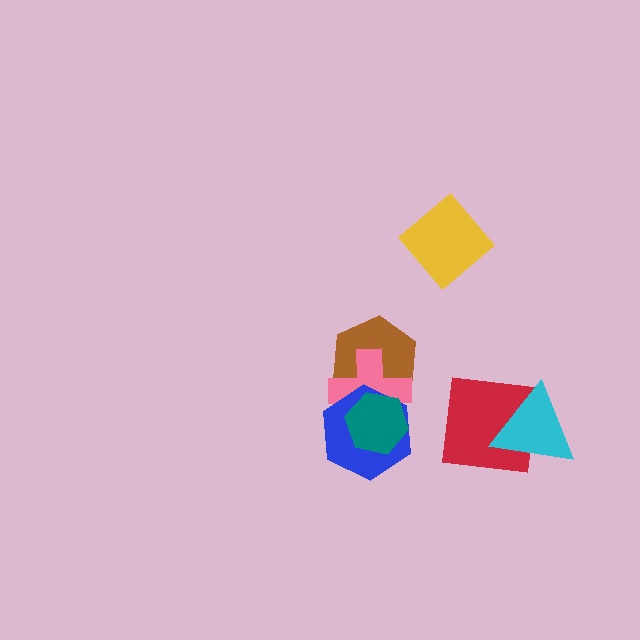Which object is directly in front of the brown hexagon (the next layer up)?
The pink cross is directly in front of the brown hexagon.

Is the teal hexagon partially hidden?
No, no other shape covers it.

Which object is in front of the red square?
The cyan triangle is in front of the red square.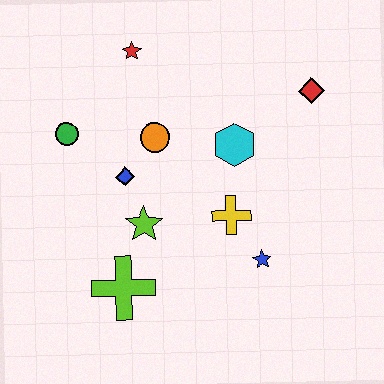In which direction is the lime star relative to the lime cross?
The lime star is above the lime cross.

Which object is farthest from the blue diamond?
The red diamond is farthest from the blue diamond.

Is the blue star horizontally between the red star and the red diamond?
Yes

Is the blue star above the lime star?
No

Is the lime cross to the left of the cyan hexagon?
Yes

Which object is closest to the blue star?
The yellow cross is closest to the blue star.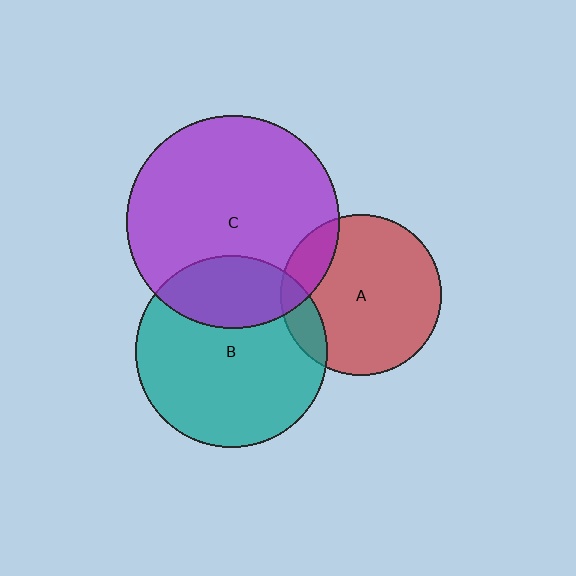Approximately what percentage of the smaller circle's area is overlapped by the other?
Approximately 15%.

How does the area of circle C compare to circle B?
Approximately 1.2 times.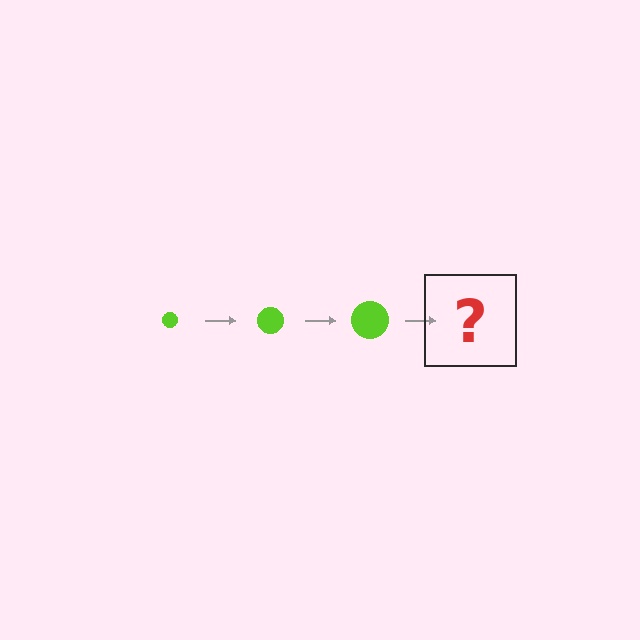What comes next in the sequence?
The next element should be a lime circle, larger than the previous one.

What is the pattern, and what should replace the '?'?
The pattern is that the circle gets progressively larger each step. The '?' should be a lime circle, larger than the previous one.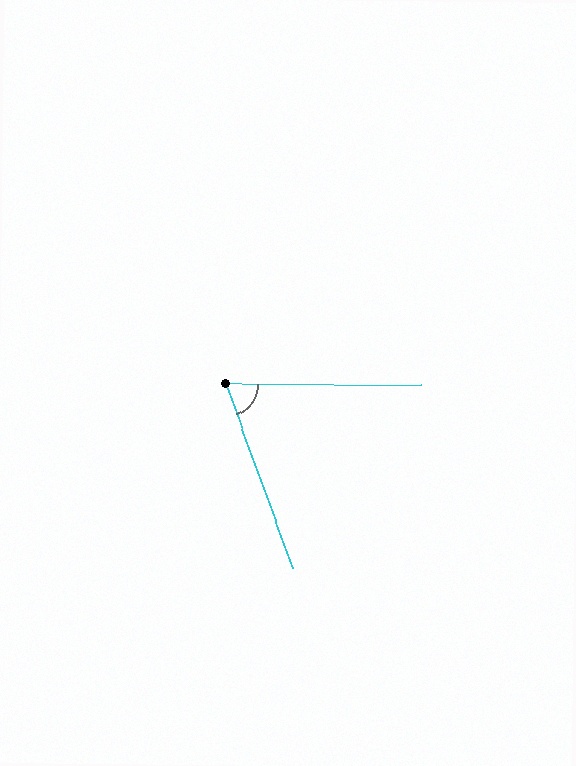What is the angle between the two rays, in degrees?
Approximately 70 degrees.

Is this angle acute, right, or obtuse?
It is acute.